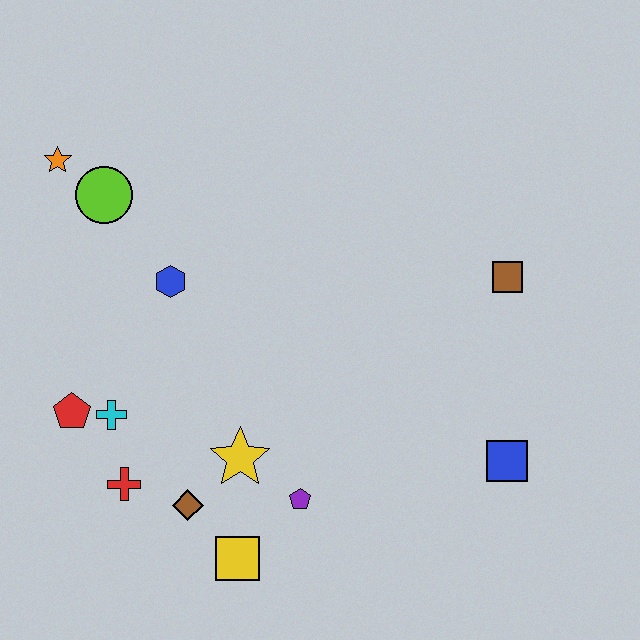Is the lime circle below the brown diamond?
No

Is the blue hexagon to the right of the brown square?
No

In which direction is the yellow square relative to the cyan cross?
The yellow square is below the cyan cross.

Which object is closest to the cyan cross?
The red pentagon is closest to the cyan cross.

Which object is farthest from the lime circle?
The blue square is farthest from the lime circle.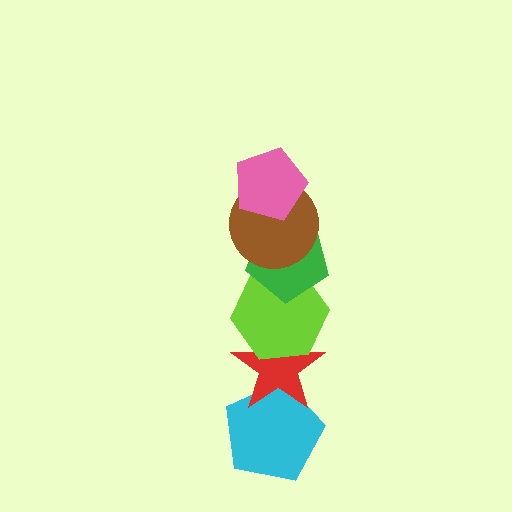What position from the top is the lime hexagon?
The lime hexagon is 4th from the top.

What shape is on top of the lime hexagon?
The green pentagon is on top of the lime hexagon.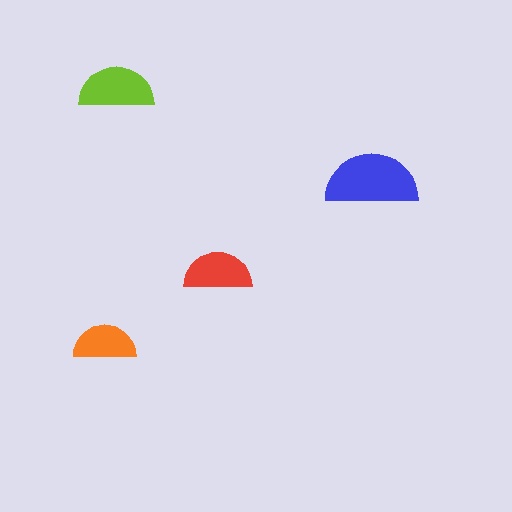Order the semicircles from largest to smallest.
the blue one, the lime one, the red one, the orange one.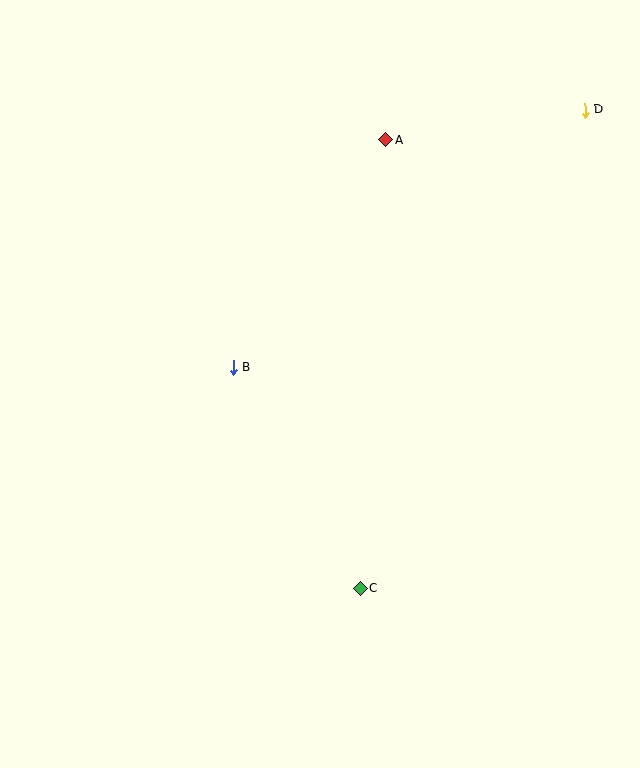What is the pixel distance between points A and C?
The distance between A and C is 450 pixels.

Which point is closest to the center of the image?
Point B at (233, 368) is closest to the center.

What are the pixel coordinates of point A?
Point A is at (386, 140).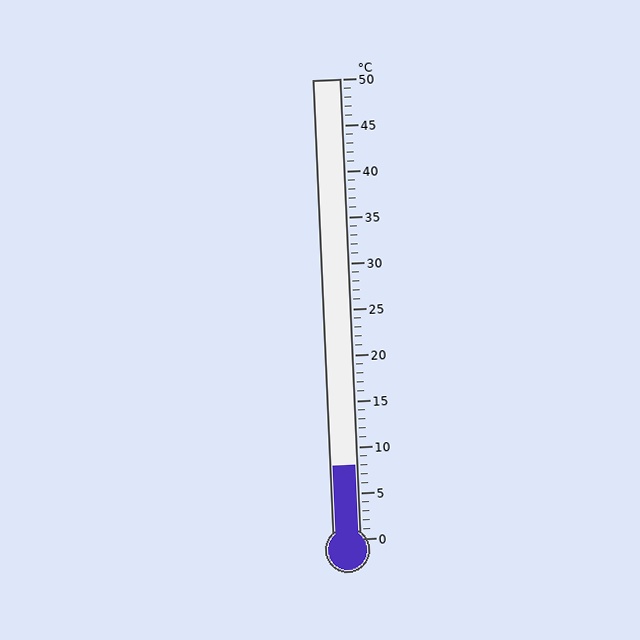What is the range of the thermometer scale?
The thermometer scale ranges from 0°C to 50°C.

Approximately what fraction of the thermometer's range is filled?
The thermometer is filled to approximately 15% of its range.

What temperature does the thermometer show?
The thermometer shows approximately 8°C.